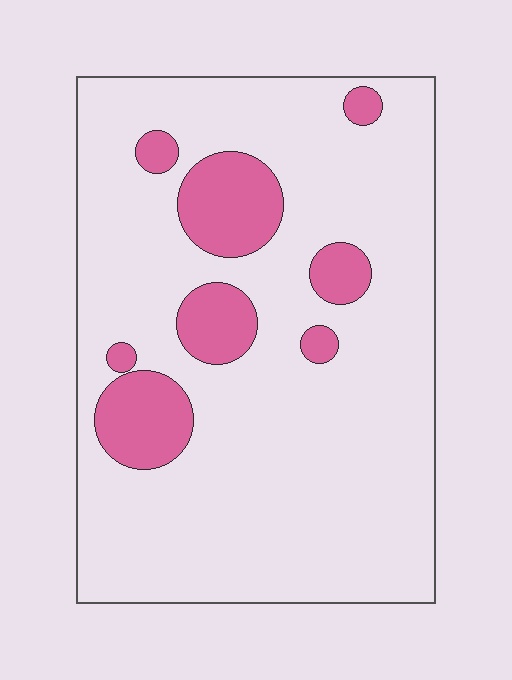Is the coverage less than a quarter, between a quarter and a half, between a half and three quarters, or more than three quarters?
Less than a quarter.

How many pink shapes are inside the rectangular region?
8.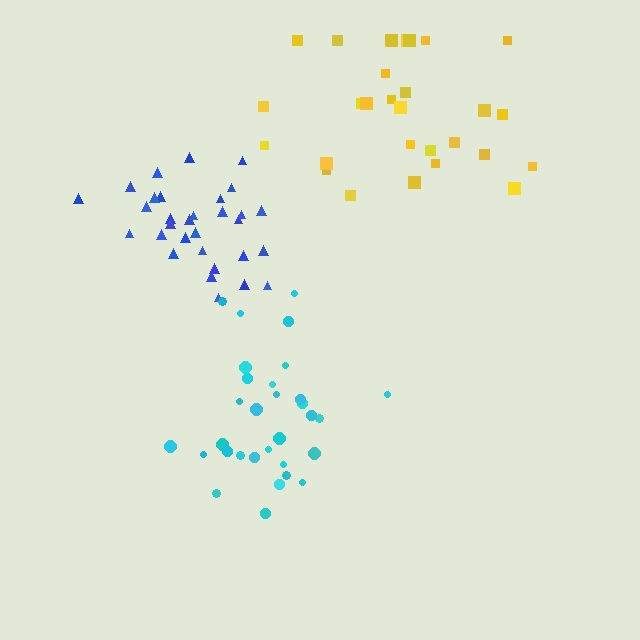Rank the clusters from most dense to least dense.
blue, cyan, yellow.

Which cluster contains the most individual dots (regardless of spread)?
Blue (31).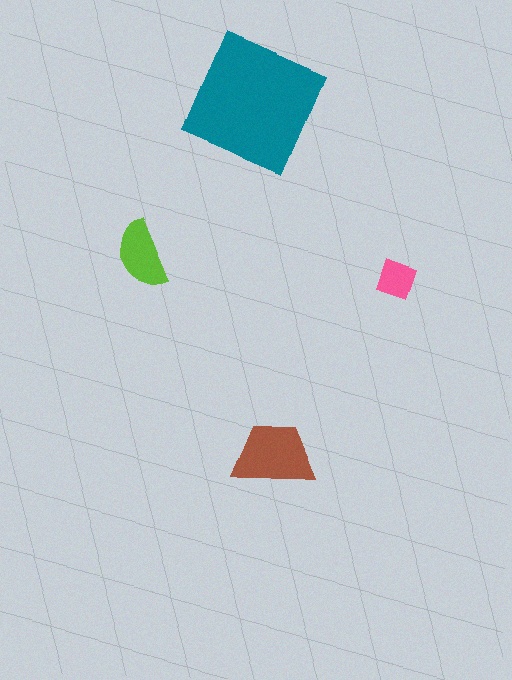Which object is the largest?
The teal square.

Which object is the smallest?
The pink diamond.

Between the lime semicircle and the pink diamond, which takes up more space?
The lime semicircle.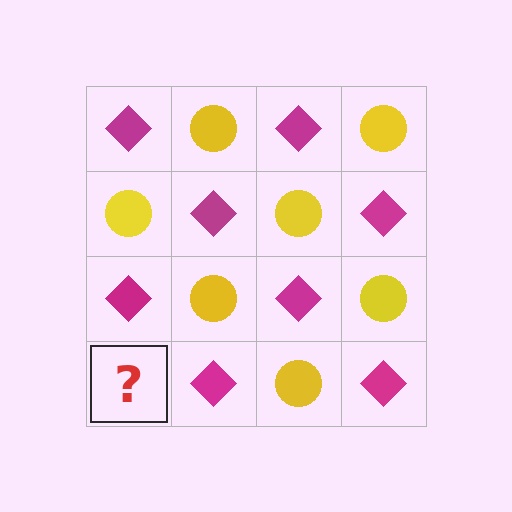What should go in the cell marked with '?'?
The missing cell should contain a yellow circle.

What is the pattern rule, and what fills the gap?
The rule is that it alternates magenta diamond and yellow circle in a checkerboard pattern. The gap should be filled with a yellow circle.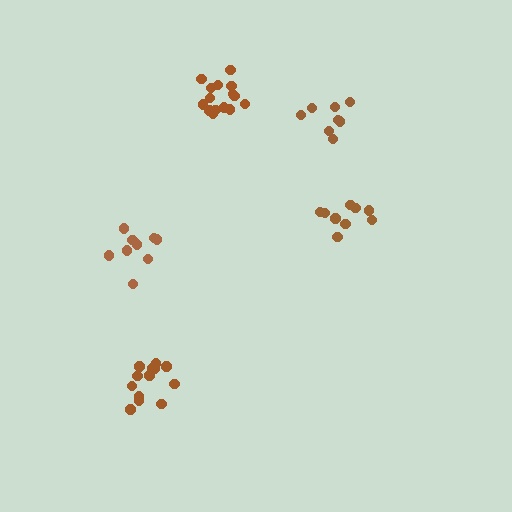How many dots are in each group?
Group 1: 9 dots, Group 2: 9 dots, Group 3: 9 dots, Group 4: 13 dots, Group 5: 15 dots (55 total).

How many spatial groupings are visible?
There are 5 spatial groupings.